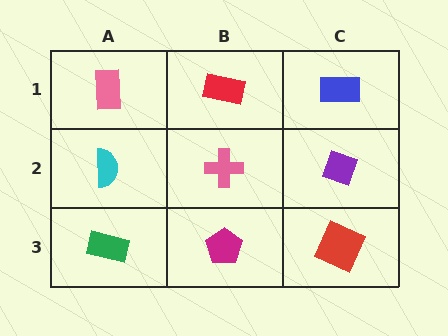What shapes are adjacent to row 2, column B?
A red rectangle (row 1, column B), a magenta pentagon (row 3, column B), a cyan semicircle (row 2, column A), a purple diamond (row 2, column C).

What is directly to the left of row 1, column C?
A red rectangle.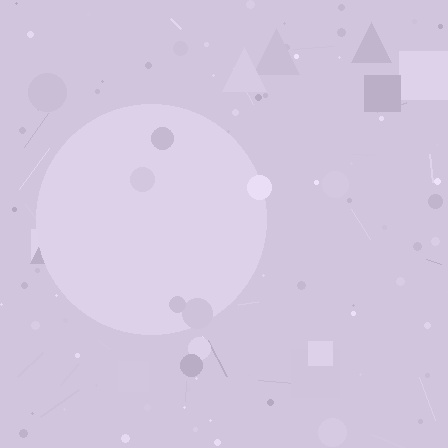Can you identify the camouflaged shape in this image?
The camouflaged shape is a circle.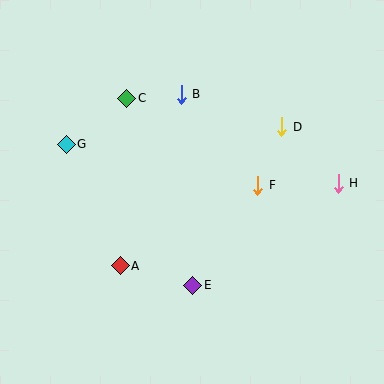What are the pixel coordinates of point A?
Point A is at (120, 266).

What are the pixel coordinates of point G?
Point G is at (66, 144).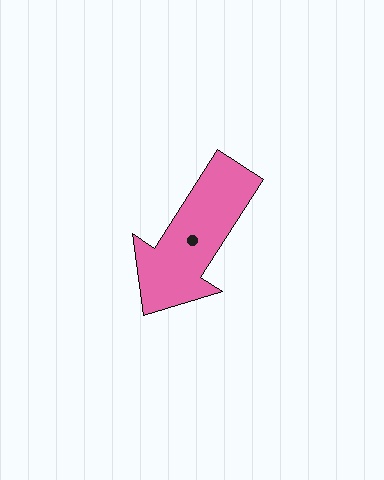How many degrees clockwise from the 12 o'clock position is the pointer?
Approximately 213 degrees.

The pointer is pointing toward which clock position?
Roughly 7 o'clock.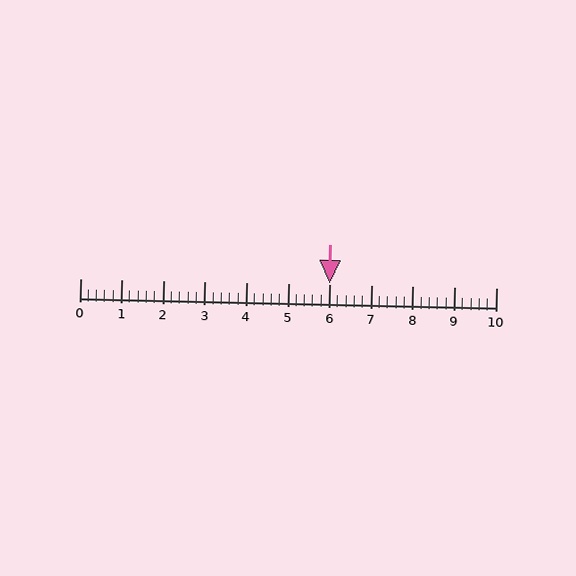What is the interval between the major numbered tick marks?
The major tick marks are spaced 1 units apart.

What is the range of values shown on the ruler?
The ruler shows values from 0 to 10.